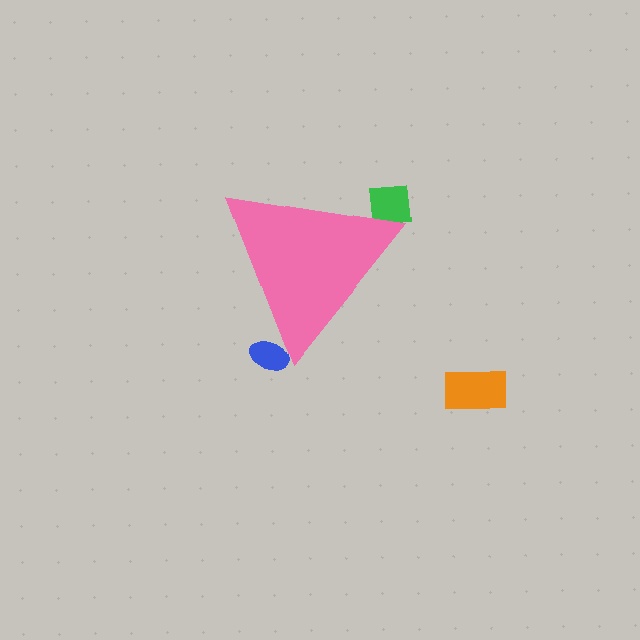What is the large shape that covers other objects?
A pink triangle.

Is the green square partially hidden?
Yes, the green square is partially hidden behind the pink triangle.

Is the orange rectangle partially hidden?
No, the orange rectangle is fully visible.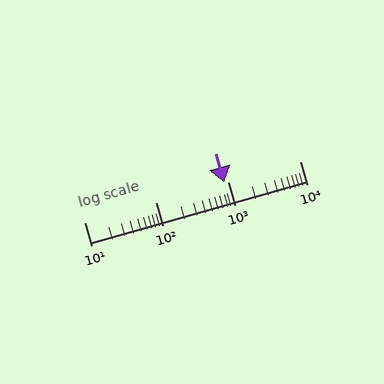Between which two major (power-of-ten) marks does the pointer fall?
The pointer is between 100 and 1000.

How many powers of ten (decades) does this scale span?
The scale spans 3 decades, from 10 to 10000.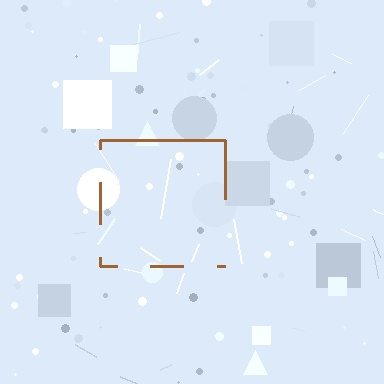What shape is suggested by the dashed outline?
The dashed outline suggests a square.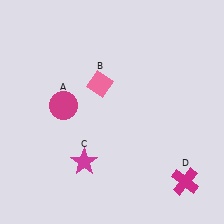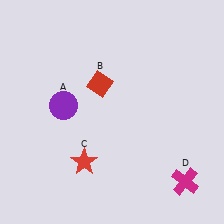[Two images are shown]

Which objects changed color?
A changed from magenta to purple. B changed from pink to red. C changed from magenta to red.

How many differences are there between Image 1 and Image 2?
There are 3 differences between the two images.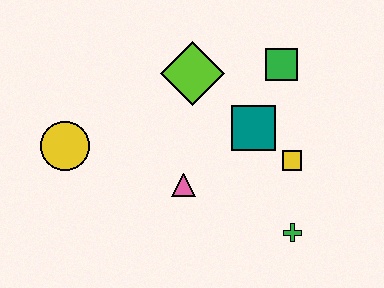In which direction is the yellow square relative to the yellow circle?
The yellow square is to the right of the yellow circle.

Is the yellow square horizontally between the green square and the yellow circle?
No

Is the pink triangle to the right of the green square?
No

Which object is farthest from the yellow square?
The yellow circle is farthest from the yellow square.